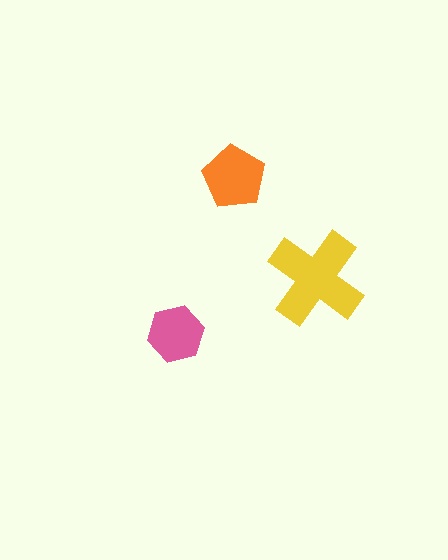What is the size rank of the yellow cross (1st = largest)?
1st.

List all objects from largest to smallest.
The yellow cross, the orange pentagon, the pink hexagon.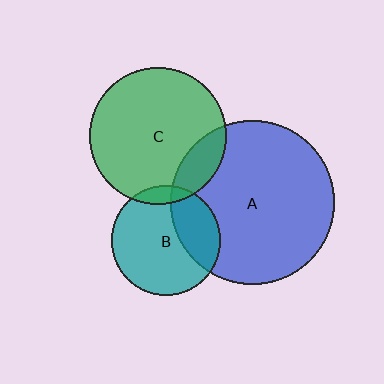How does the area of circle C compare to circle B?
Approximately 1.6 times.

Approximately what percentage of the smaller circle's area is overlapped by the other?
Approximately 30%.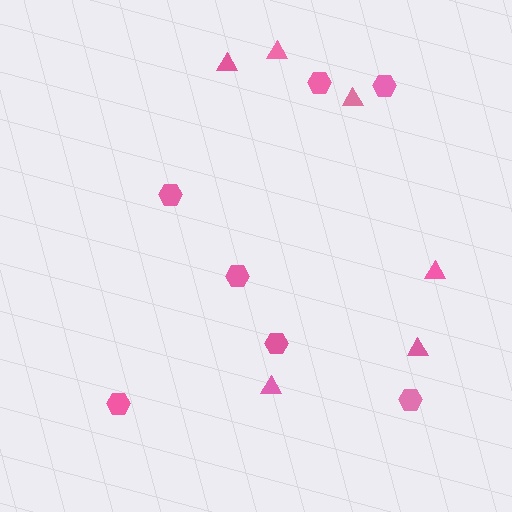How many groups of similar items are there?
There are 2 groups: one group of triangles (6) and one group of hexagons (7).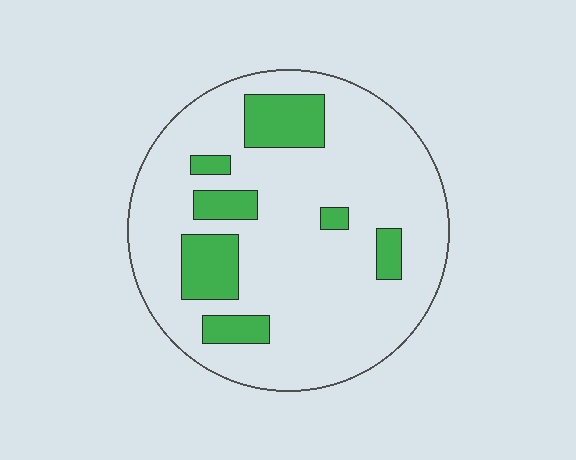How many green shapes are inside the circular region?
7.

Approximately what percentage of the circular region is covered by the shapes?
Approximately 20%.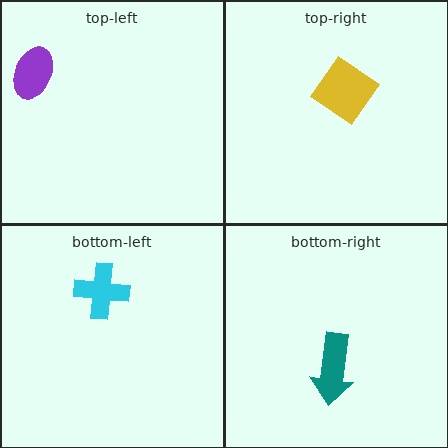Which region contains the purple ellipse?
The top-left region.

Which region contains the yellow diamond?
The top-right region.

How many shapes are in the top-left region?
1.